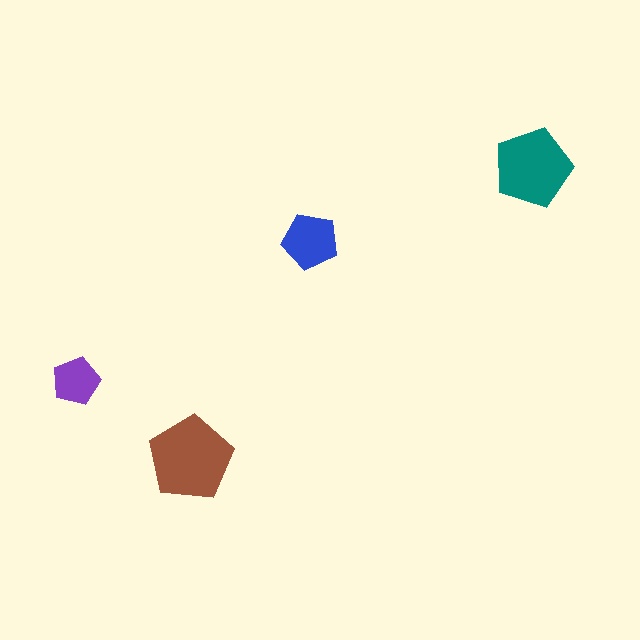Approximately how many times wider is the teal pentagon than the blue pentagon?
About 1.5 times wider.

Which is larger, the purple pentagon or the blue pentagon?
The blue one.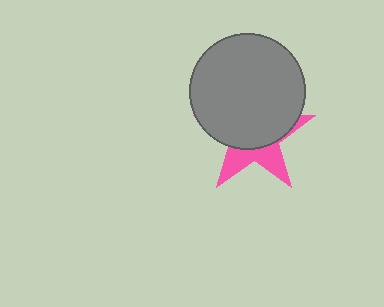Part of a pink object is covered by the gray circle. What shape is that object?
It is a star.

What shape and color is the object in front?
The object in front is a gray circle.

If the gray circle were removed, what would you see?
You would see the complete pink star.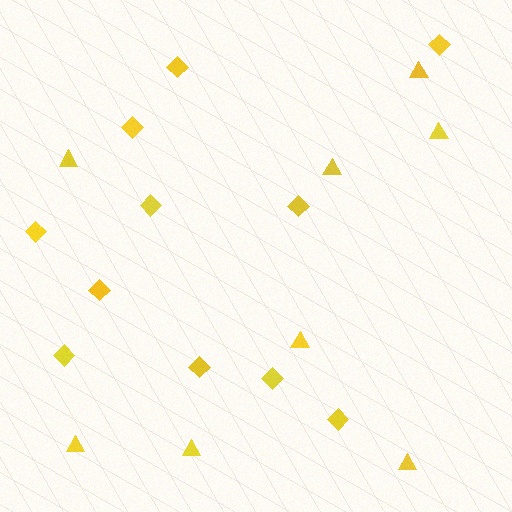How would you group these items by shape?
There are 2 groups: one group of triangles (8) and one group of diamonds (11).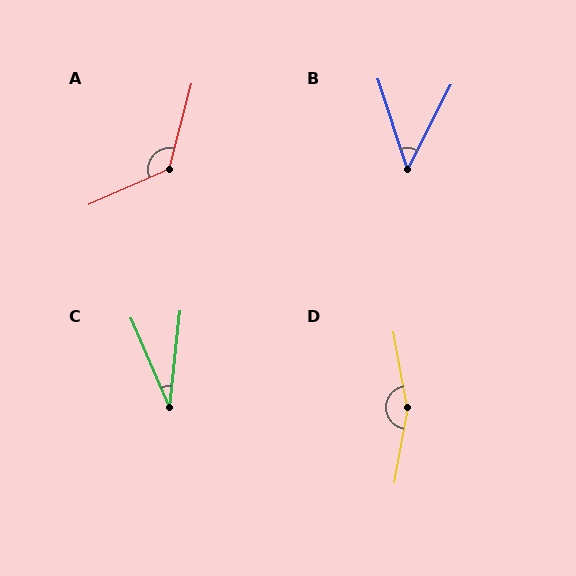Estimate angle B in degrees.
Approximately 46 degrees.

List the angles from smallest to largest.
C (29°), B (46°), A (129°), D (160°).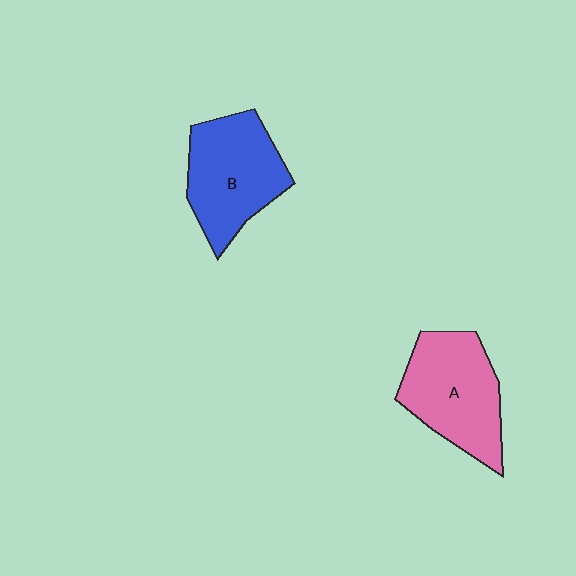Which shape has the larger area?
Shape A (pink).